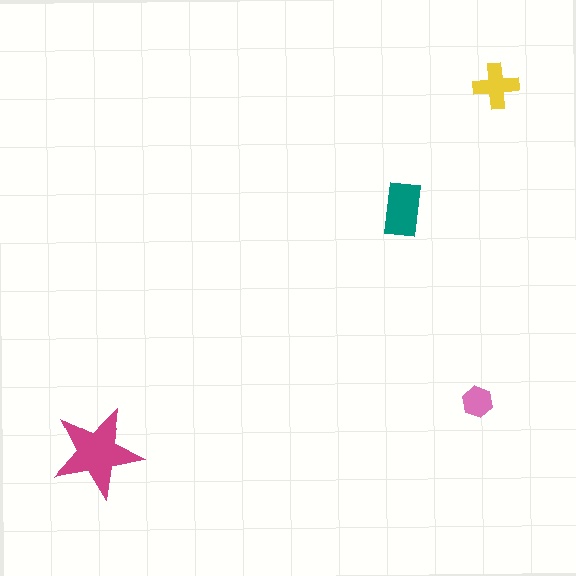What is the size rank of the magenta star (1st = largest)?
1st.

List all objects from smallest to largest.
The pink hexagon, the yellow cross, the teal rectangle, the magenta star.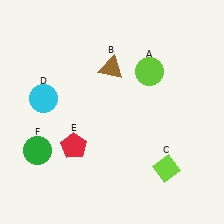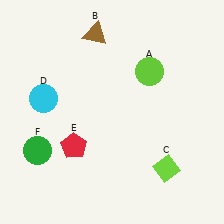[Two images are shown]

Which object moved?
The brown triangle (B) moved up.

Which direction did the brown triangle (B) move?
The brown triangle (B) moved up.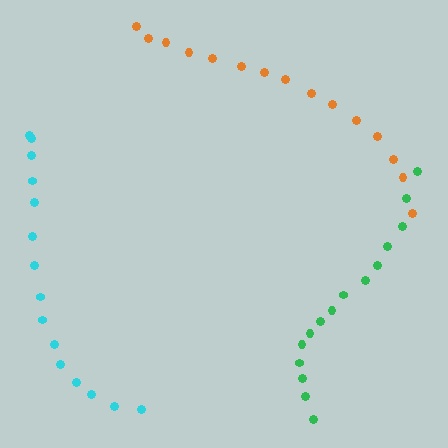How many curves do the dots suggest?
There are 3 distinct paths.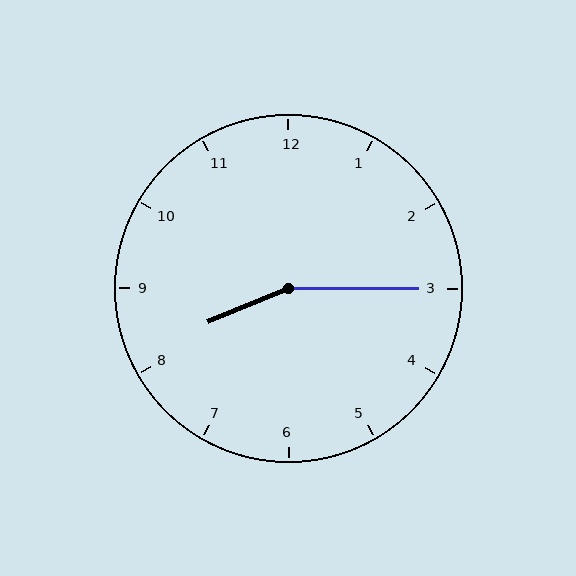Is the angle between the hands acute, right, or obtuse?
It is obtuse.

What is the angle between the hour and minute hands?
Approximately 158 degrees.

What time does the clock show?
8:15.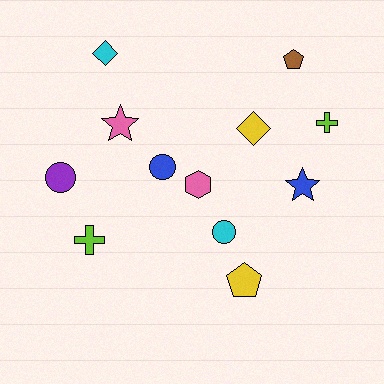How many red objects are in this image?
There are no red objects.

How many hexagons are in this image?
There is 1 hexagon.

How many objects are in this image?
There are 12 objects.